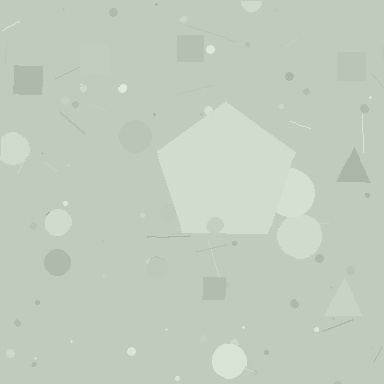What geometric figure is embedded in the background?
A pentagon is embedded in the background.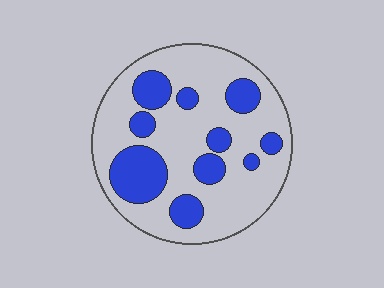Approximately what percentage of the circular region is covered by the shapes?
Approximately 30%.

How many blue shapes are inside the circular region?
10.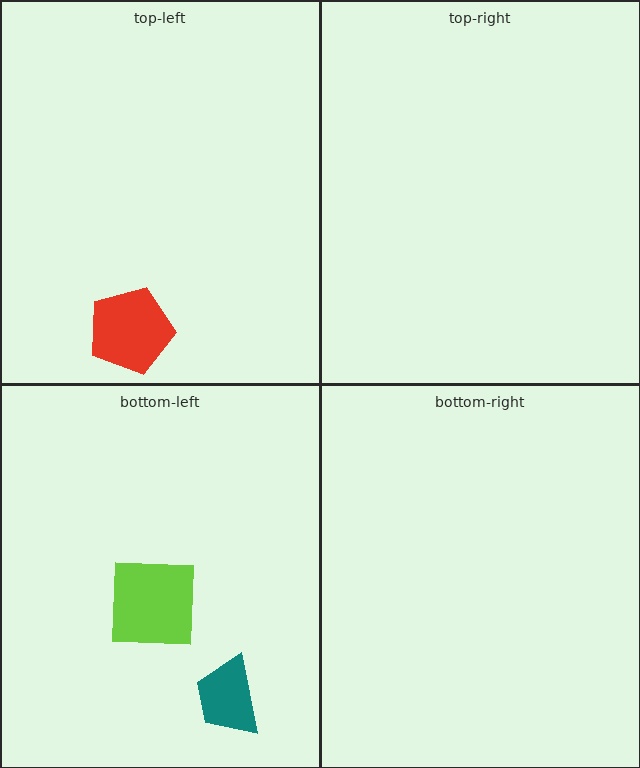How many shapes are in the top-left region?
1.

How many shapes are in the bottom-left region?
2.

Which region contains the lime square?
The bottom-left region.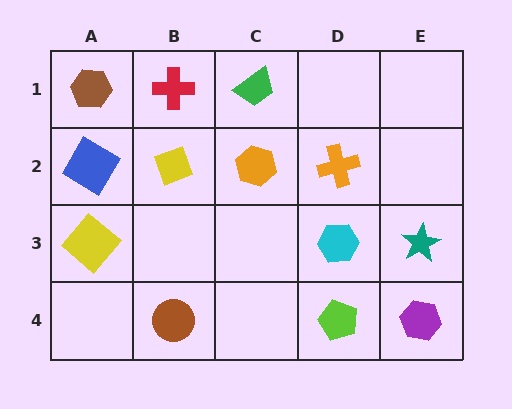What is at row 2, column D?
An orange cross.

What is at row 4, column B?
A brown circle.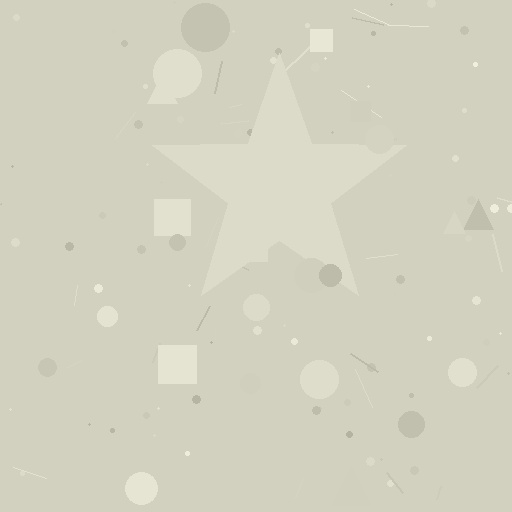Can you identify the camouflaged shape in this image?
The camouflaged shape is a star.